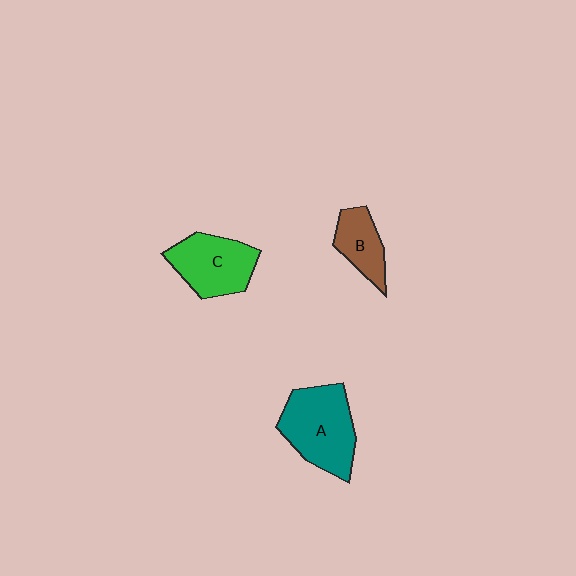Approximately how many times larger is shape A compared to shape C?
Approximately 1.2 times.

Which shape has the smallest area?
Shape B (brown).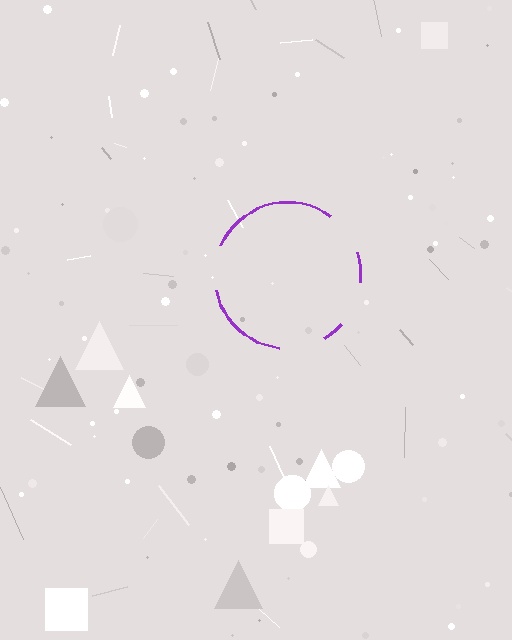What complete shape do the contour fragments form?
The contour fragments form a circle.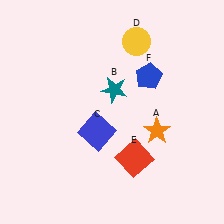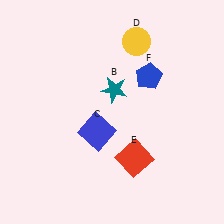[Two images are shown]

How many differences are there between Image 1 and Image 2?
There is 1 difference between the two images.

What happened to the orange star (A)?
The orange star (A) was removed in Image 2. It was in the bottom-right area of Image 1.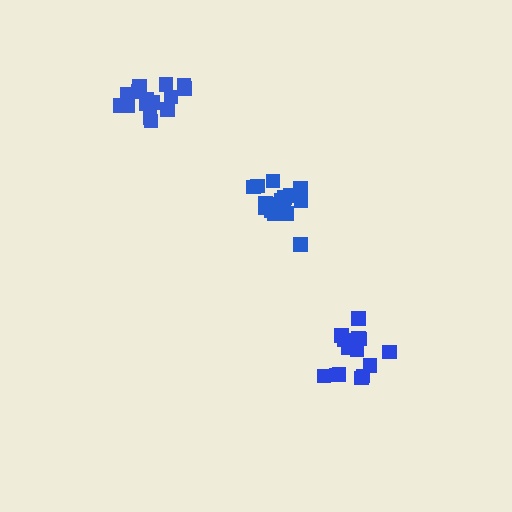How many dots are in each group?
Group 1: 18 dots, Group 2: 15 dots, Group 3: 15 dots (48 total).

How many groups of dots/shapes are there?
There are 3 groups.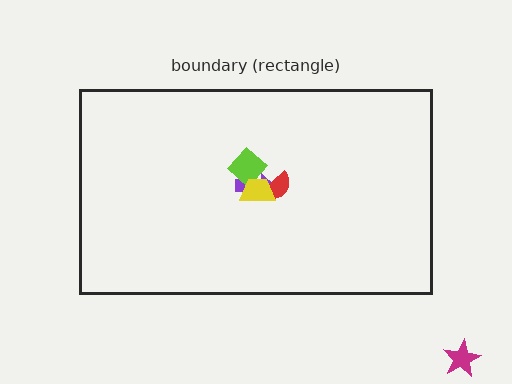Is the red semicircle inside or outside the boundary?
Inside.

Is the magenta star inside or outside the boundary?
Outside.